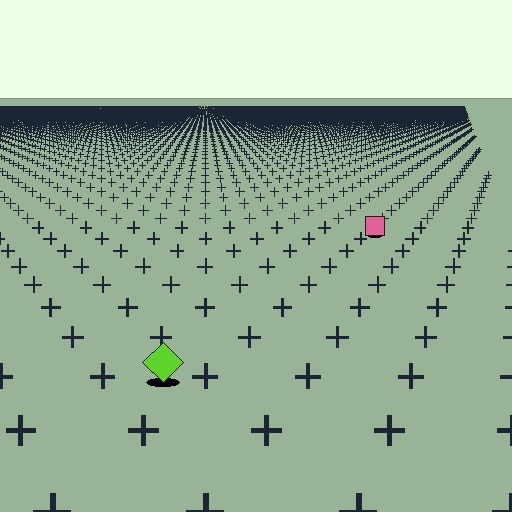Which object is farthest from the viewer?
The pink square is farthest from the viewer. It appears smaller and the ground texture around it is denser.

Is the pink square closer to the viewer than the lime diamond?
No. The lime diamond is closer — you can tell from the texture gradient: the ground texture is coarser near it.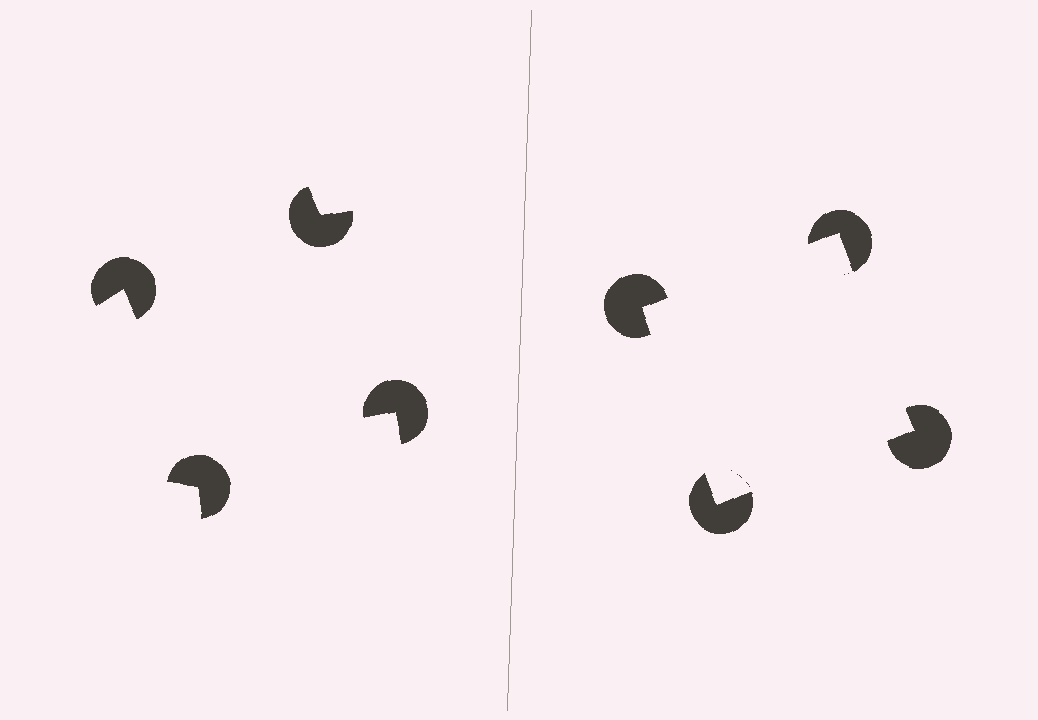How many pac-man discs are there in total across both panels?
8 — 4 on each side.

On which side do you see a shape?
An illusory square appears on the right side. On the left side the wedge cuts are rotated, so no coherent shape forms.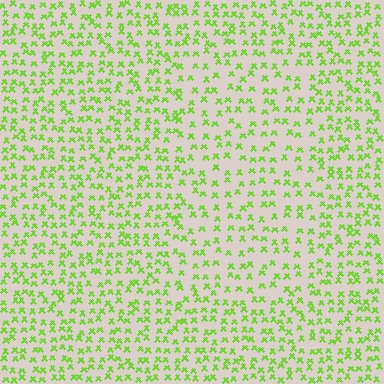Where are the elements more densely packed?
The elements are more densely packed outside the rectangle boundary.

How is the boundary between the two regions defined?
The boundary is defined by a change in element density (approximately 1.5x ratio). All elements are the same color, size, and shape.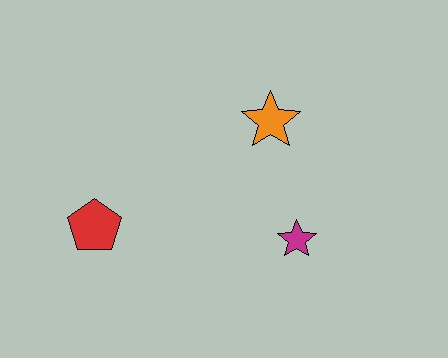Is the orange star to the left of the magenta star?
Yes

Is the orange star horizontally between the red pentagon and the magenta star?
Yes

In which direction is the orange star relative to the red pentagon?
The orange star is to the right of the red pentagon.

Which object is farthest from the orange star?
The red pentagon is farthest from the orange star.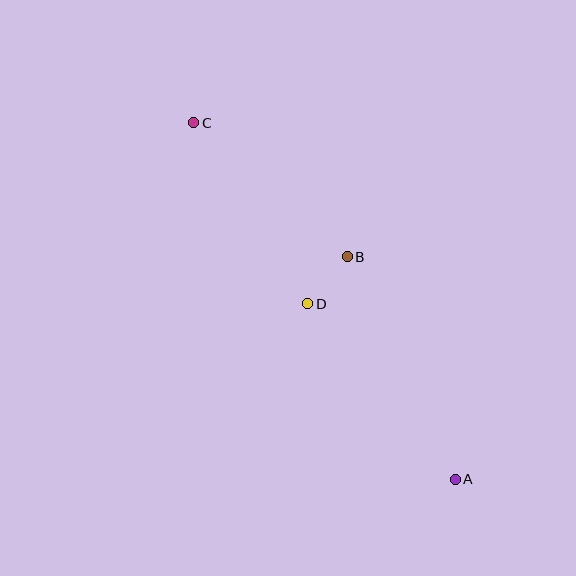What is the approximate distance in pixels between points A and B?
The distance between A and B is approximately 247 pixels.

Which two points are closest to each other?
Points B and D are closest to each other.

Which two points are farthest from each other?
Points A and C are farthest from each other.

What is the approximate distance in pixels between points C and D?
The distance between C and D is approximately 214 pixels.